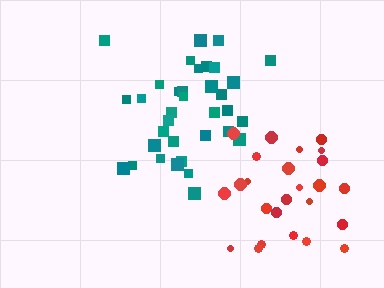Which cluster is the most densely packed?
Teal.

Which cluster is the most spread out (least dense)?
Red.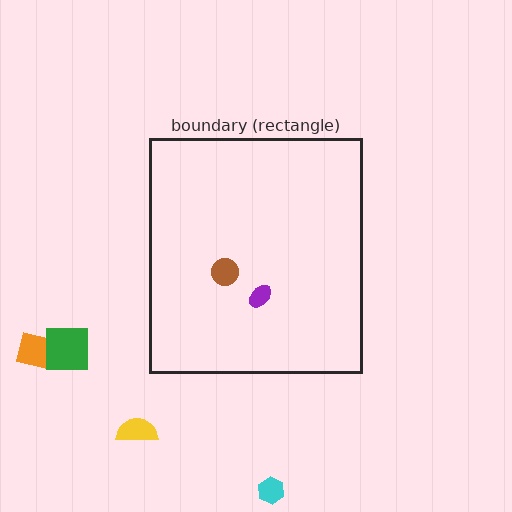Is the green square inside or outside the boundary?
Outside.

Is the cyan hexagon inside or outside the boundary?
Outside.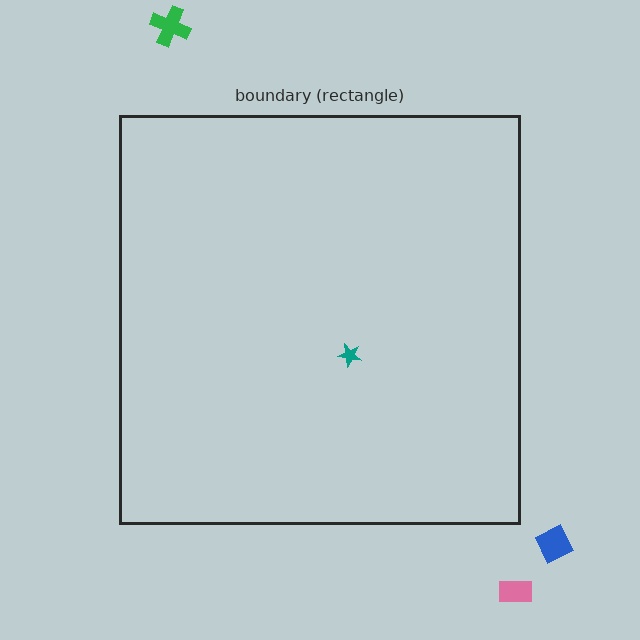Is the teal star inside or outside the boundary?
Inside.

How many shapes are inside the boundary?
1 inside, 3 outside.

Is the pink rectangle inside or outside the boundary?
Outside.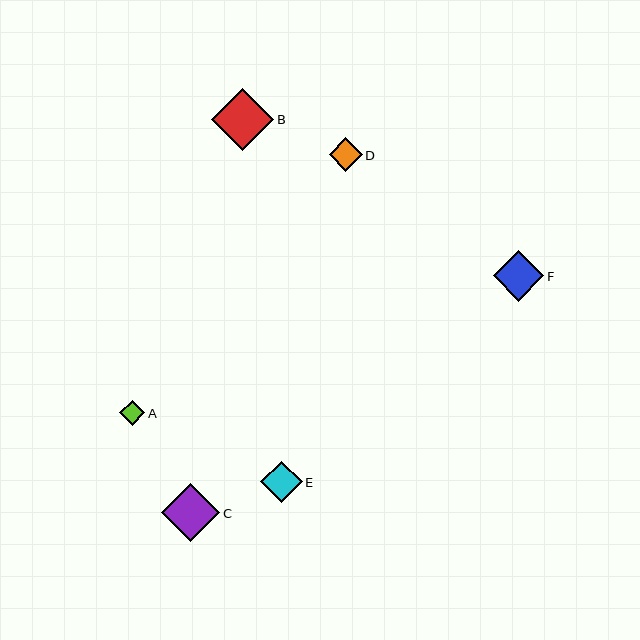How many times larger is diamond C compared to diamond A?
Diamond C is approximately 2.3 times the size of diamond A.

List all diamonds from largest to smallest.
From largest to smallest: B, C, F, E, D, A.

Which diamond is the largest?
Diamond B is the largest with a size of approximately 62 pixels.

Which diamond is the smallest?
Diamond A is the smallest with a size of approximately 25 pixels.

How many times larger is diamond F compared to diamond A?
Diamond F is approximately 2.0 times the size of diamond A.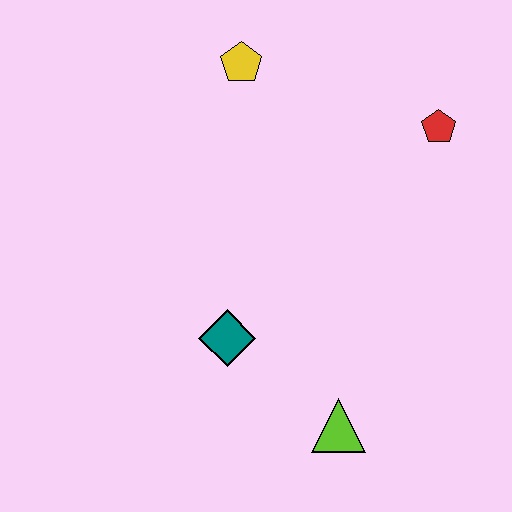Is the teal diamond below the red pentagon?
Yes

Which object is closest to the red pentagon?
The yellow pentagon is closest to the red pentagon.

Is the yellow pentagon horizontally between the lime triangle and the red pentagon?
No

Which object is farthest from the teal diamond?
The red pentagon is farthest from the teal diamond.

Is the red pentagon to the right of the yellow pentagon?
Yes